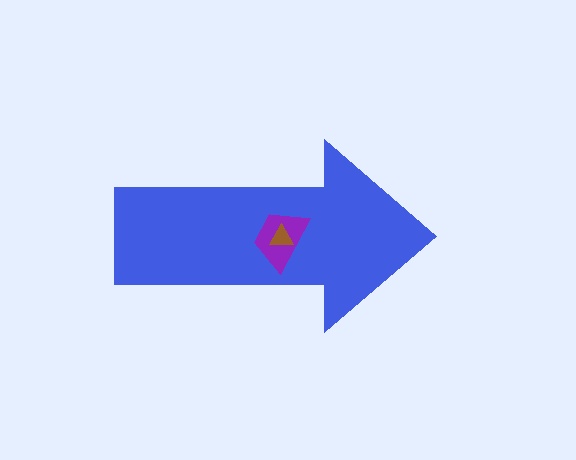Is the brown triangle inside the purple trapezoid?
Yes.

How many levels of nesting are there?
3.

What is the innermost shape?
The brown triangle.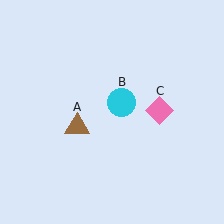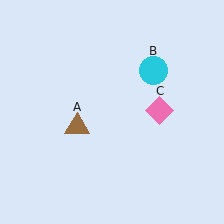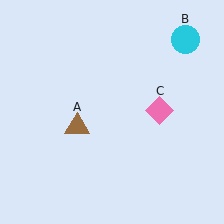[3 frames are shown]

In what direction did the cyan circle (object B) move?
The cyan circle (object B) moved up and to the right.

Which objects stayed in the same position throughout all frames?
Brown triangle (object A) and pink diamond (object C) remained stationary.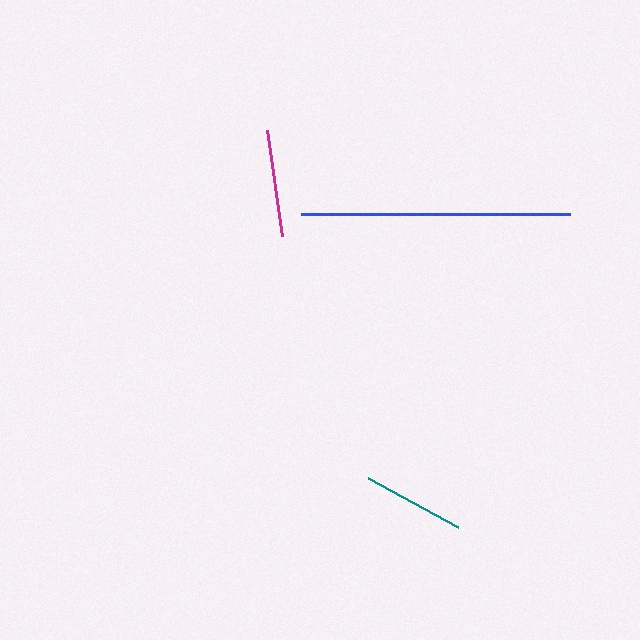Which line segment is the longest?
The blue line is the longest at approximately 269 pixels.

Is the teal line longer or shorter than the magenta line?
The magenta line is longer than the teal line.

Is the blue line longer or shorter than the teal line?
The blue line is longer than the teal line.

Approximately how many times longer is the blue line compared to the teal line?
The blue line is approximately 2.6 times the length of the teal line.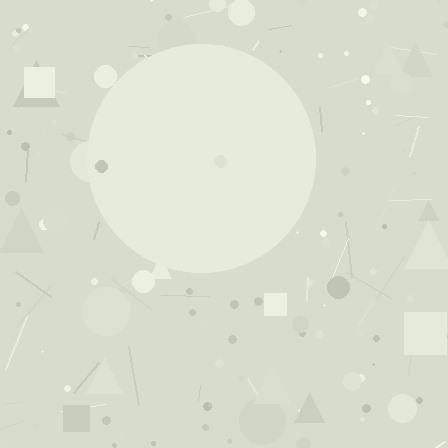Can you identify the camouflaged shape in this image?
The camouflaged shape is a circle.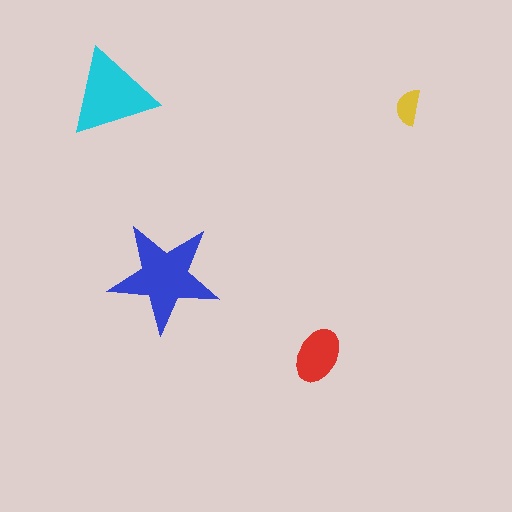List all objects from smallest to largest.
The yellow semicircle, the red ellipse, the cyan triangle, the blue star.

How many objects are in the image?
There are 4 objects in the image.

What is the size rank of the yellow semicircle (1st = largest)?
4th.